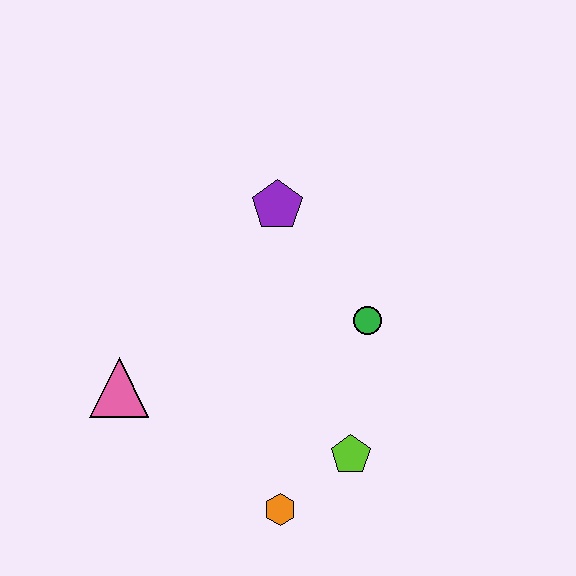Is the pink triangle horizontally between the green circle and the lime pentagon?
No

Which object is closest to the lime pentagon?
The orange hexagon is closest to the lime pentagon.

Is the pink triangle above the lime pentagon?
Yes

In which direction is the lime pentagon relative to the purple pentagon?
The lime pentagon is below the purple pentagon.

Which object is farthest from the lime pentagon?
The purple pentagon is farthest from the lime pentagon.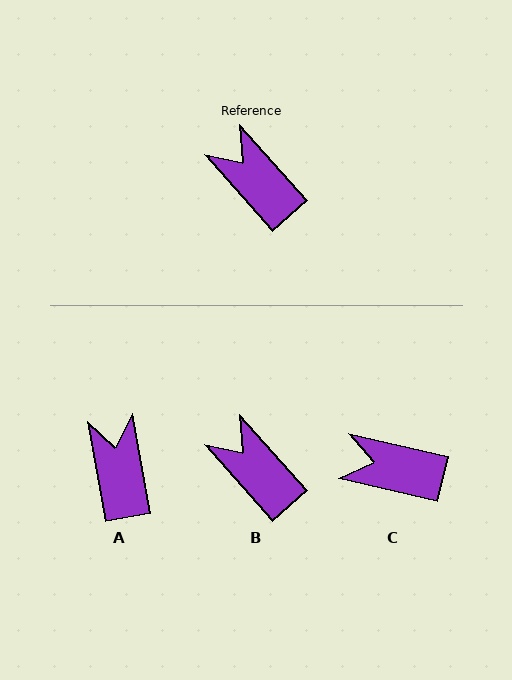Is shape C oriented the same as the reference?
No, it is off by about 35 degrees.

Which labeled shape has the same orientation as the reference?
B.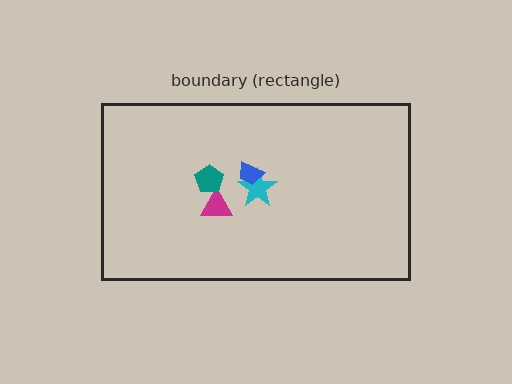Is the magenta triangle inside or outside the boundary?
Inside.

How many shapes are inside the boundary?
4 inside, 0 outside.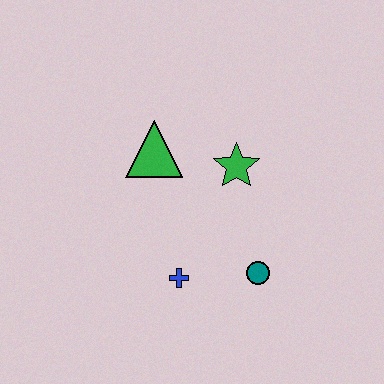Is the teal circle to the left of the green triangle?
No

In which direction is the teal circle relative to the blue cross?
The teal circle is to the right of the blue cross.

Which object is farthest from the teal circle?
The green triangle is farthest from the teal circle.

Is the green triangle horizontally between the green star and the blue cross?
No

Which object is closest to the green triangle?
The green star is closest to the green triangle.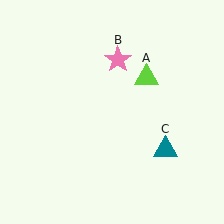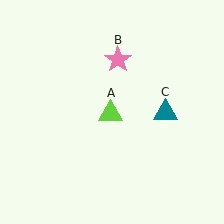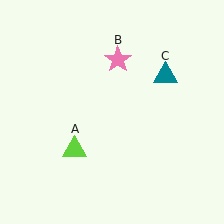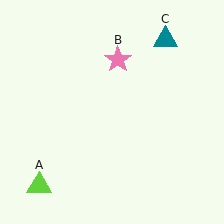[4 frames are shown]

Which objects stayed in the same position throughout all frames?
Pink star (object B) remained stationary.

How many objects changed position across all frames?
2 objects changed position: lime triangle (object A), teal triangle (object C).